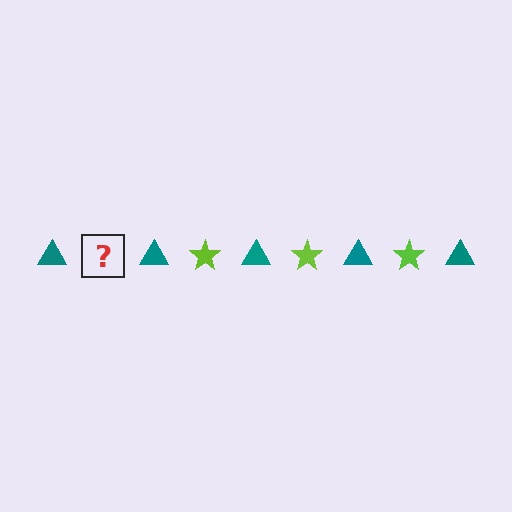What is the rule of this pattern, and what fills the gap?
The rule is that the pattern alternates between teal triangle and lime star. The gap should be filled with a lime star.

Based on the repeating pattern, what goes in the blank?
The blank should be a lime star.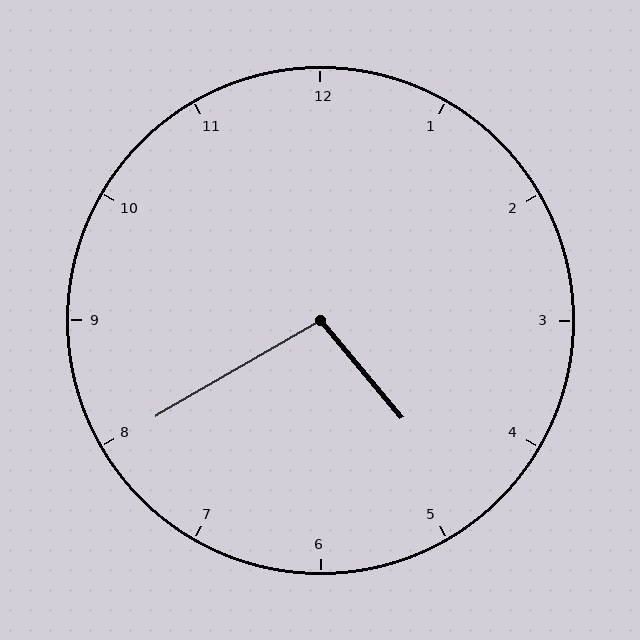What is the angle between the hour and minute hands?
Approximately 100 degrees.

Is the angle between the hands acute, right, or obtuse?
It is obtuse.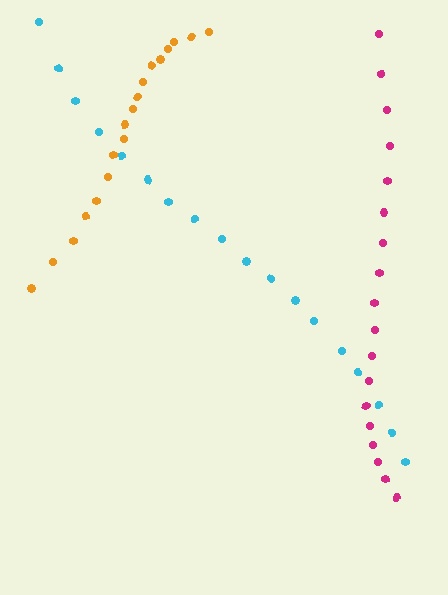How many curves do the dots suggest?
There are 3 distinct paths.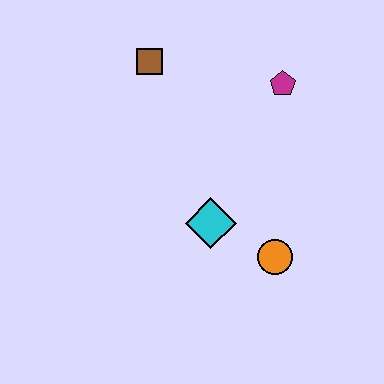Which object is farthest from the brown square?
The orange circle is farthest from the brown square.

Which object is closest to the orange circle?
The cyan diamond is closest to the orange circle.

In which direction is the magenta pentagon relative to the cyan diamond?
The magenta pentagon is above the cyan diamond.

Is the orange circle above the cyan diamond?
No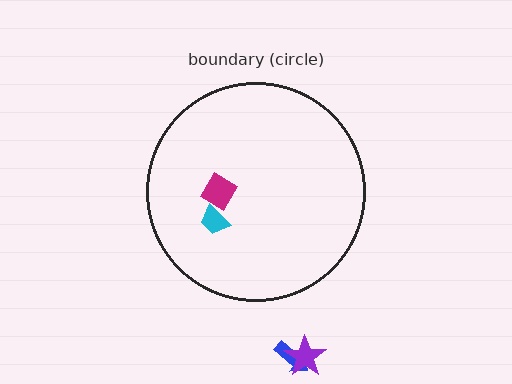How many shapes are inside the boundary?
2 inside, 2 outside.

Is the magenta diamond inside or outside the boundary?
Inside.